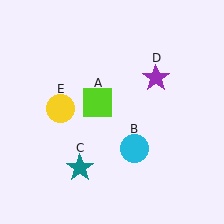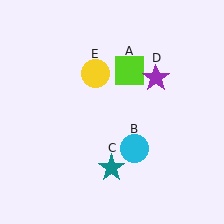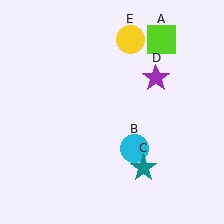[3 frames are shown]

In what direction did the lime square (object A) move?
The lime square (object A) moved up and to the right.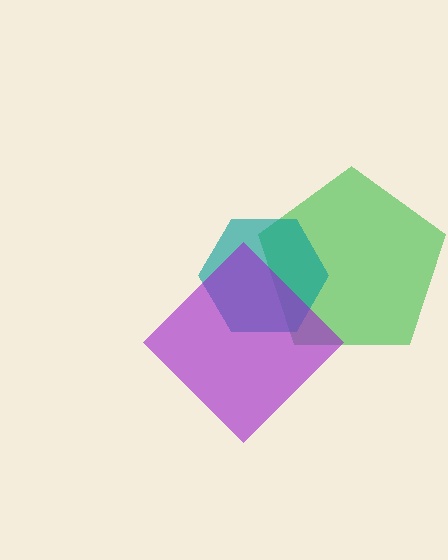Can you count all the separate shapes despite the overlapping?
Yes, there are 3 separate shapes.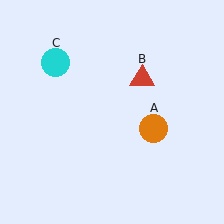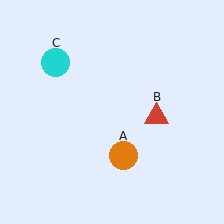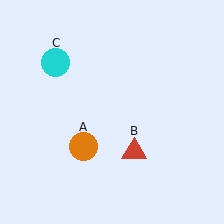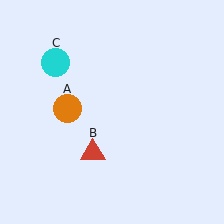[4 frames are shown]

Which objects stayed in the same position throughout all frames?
Cyan circle (object C) remained stationary.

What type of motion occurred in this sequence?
The orange circle (object A), red triangle (object B) rotated clockwise around the center of the scene.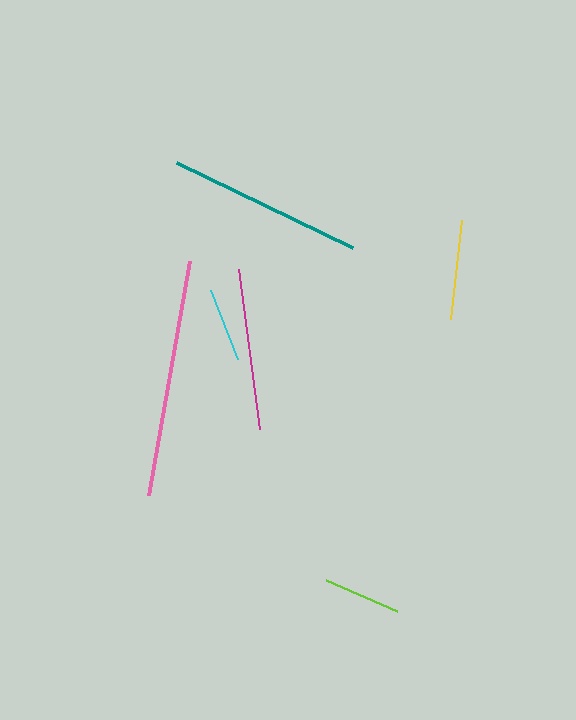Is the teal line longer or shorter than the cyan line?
The teal line is longer than the cyan line.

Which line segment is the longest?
The pink line is the longest at approximately 237 pixels.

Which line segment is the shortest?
The cyan line is the shortest at approximately 75 pixels.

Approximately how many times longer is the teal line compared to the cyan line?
The teal line is approximately 2.6 times the length of the cyan line.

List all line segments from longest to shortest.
From longest to shortest: pink, teal, magenta, yellow, lime, cyan.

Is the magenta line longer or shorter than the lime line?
The magenta line is longer than the lime line.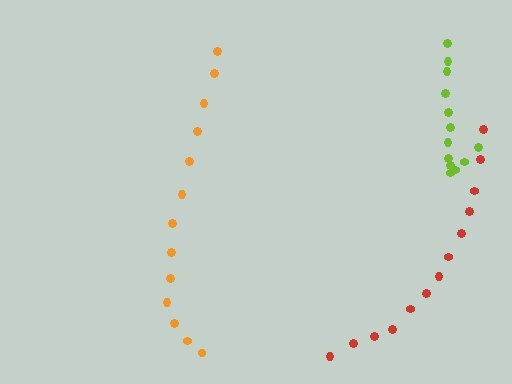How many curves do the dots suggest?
There are 3 distinct paths.